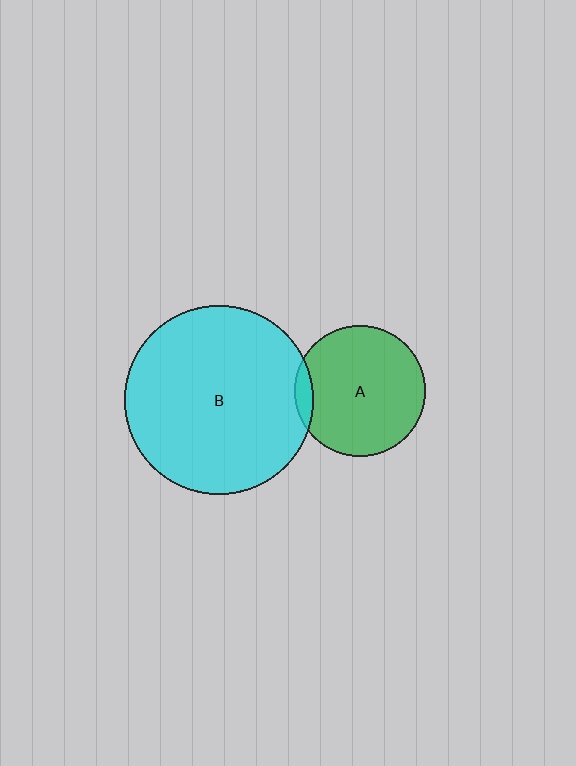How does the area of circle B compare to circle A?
Approximately 2.1 times.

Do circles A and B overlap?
Yes.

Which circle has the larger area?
Circle B (cyan).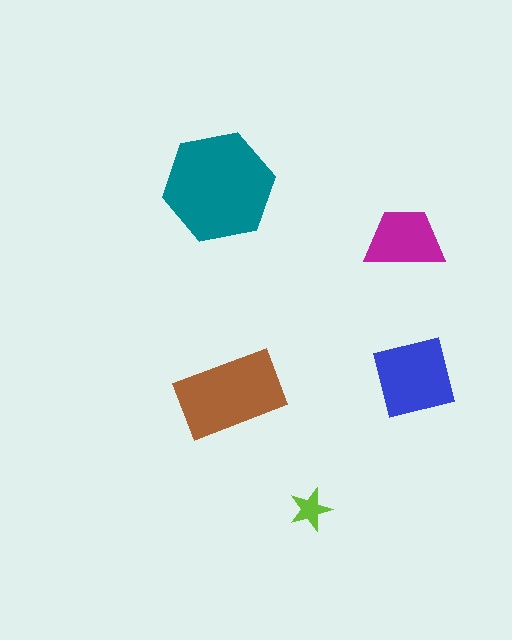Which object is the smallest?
The lime star.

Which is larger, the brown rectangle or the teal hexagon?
The teal hexagon.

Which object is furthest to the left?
The teal hexagon is leftmost.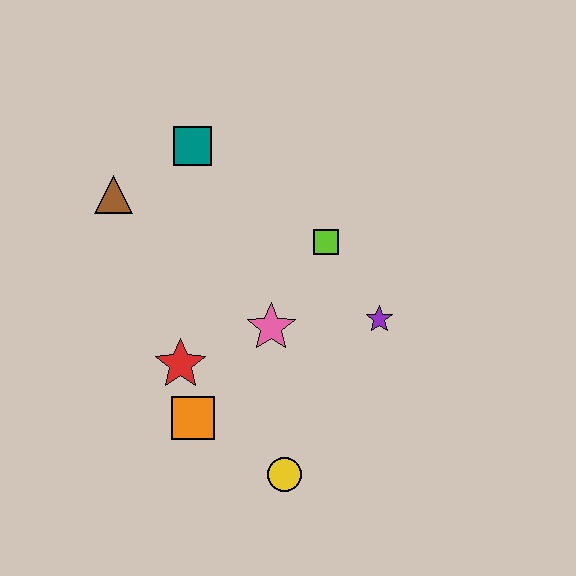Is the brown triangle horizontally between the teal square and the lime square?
No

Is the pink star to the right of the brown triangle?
Yes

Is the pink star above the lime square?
No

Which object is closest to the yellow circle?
The orange square is closest to the yellow circle.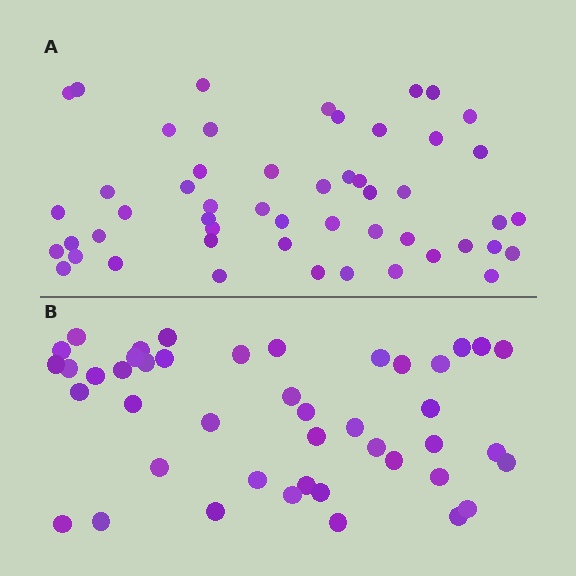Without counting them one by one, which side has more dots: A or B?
Region A (the top region) has more dots.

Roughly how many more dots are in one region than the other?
Region A has roughly 8 or so more dots than region B.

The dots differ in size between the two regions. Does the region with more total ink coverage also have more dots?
No. Region B has more total ink coverage because its dots are larger, but region A actually contains more individual dots. Total area can be misleading — the number of items is what matters here.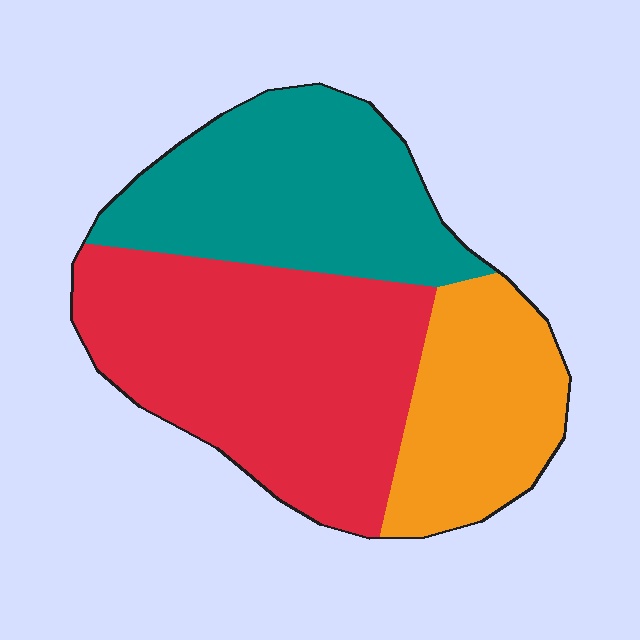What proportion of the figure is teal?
Teal covers roughly 30% of the figure.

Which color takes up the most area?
Red, at roughly 45%.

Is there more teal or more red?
Red.